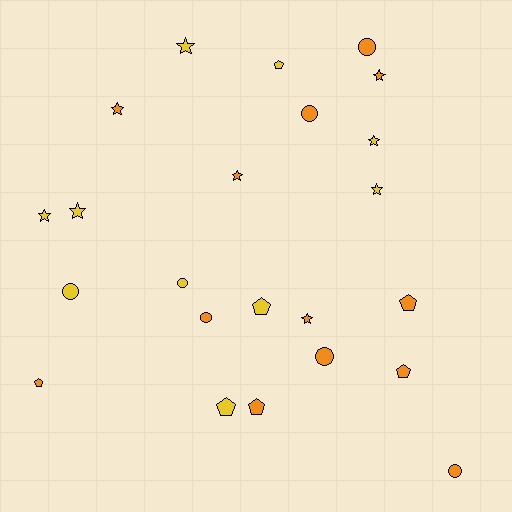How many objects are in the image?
There are 23 objects.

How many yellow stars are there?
There are 5 yellow stars.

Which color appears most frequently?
Orange, with 13 objects.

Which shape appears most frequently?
Star, with 9 objects.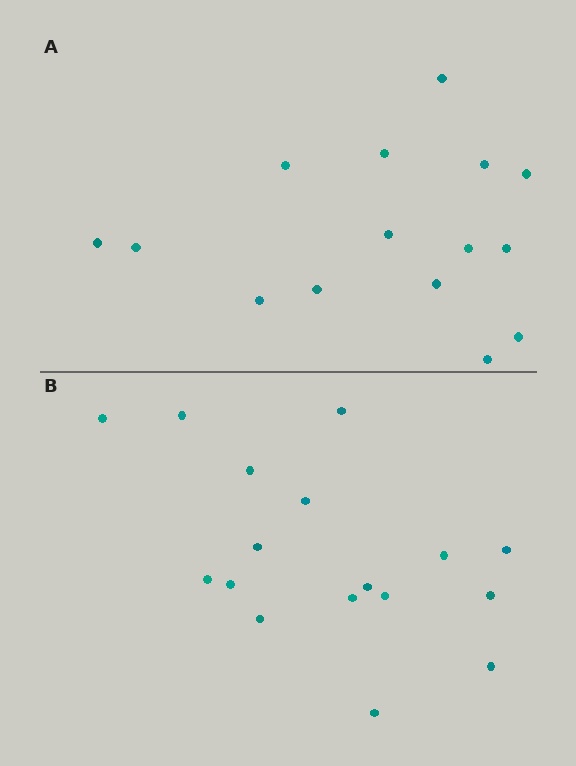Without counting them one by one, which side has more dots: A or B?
Region B (the bottom region) has more dots.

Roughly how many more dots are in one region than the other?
Region B has just a few more — roughly 2 or 3 more dots than region A.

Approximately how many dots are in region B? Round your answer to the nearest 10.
About 20 dots. (The exact count is 17, which rounds to 20.)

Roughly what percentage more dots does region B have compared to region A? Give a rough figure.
About 15% more.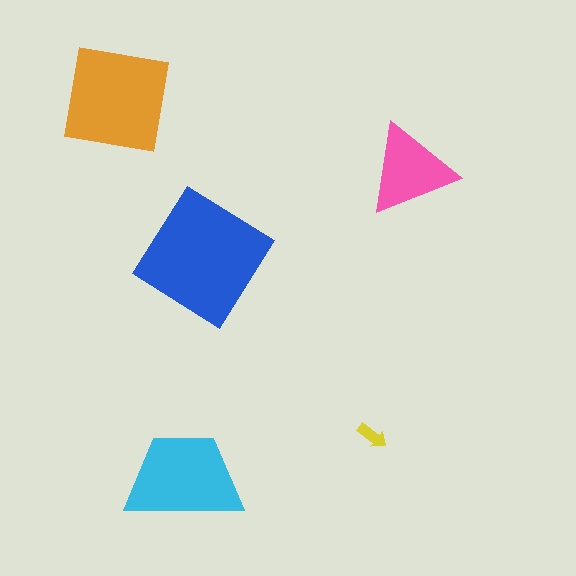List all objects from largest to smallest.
The blue diamond, the orange square, the cyan trapezoid, the pink triangle, the yellow arrow.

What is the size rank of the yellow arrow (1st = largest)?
5th.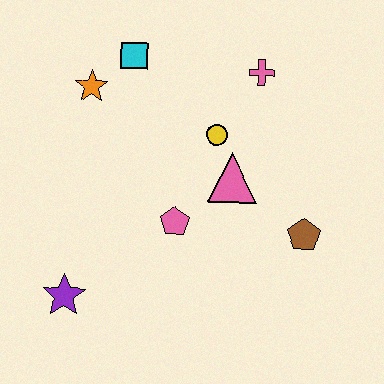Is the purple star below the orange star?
Yes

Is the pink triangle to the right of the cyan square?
Yes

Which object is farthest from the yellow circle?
The purple star is farthest from the yellow circle.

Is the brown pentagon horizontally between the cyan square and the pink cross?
No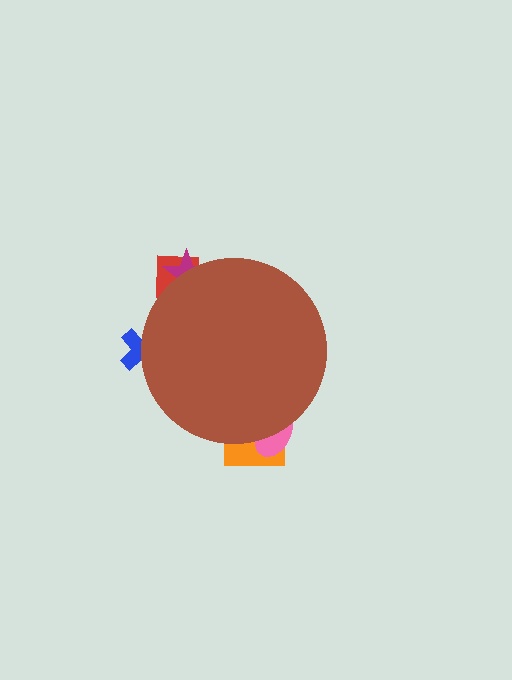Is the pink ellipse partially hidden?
Yes, the pink ellipse is partially hidden behind the brown circle.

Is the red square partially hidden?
Yes, the red square is partially hidden behind the brown circle.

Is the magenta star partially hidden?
Yes, the magenta star is partially hidden behind the brown circle.